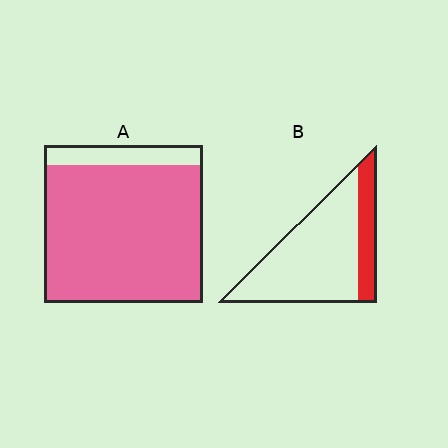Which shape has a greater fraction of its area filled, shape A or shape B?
Shape A.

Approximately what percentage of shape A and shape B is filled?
A is approximately 85% and B is approximately 20%.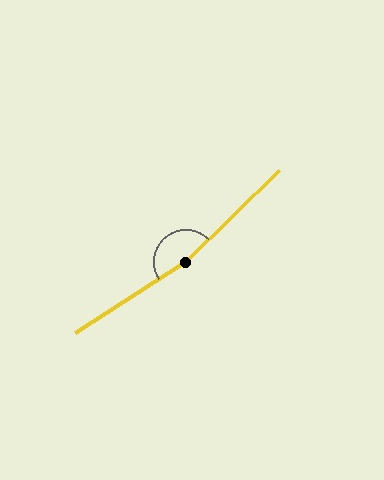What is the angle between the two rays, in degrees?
Approximately 168 degrees.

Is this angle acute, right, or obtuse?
It is obtuse.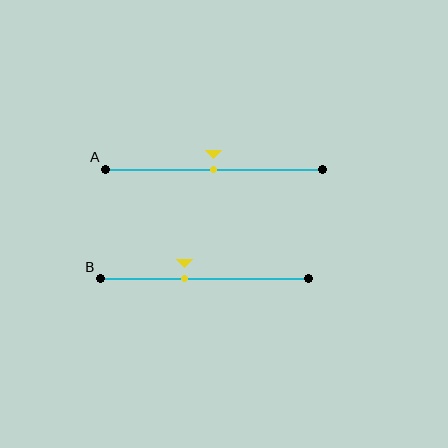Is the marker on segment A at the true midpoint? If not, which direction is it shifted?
Yes, the marker on segment A is at the true midpoint.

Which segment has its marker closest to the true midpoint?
Segment A has its marker closest to the true midpoint.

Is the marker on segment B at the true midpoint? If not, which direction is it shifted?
No, the marker on segment B is shifted to the left by about 10% of the segment length.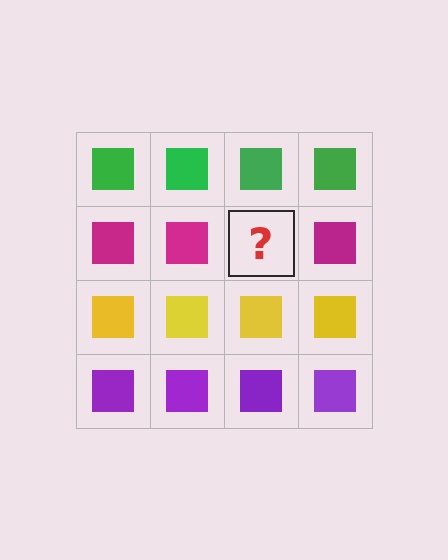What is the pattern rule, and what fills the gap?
The rule is that each row has a consistent color. The gap should be filled with a magenta square.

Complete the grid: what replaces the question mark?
The question mark should be replaced with a magenta square.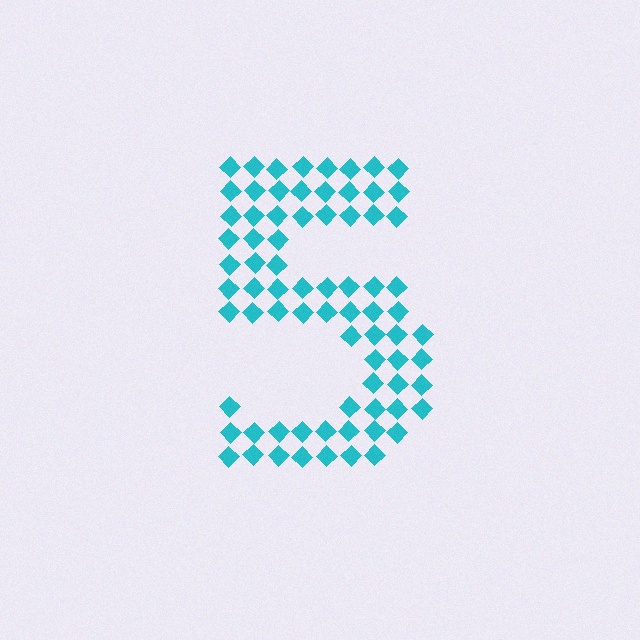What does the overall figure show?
The overall figure shows the digit 5.